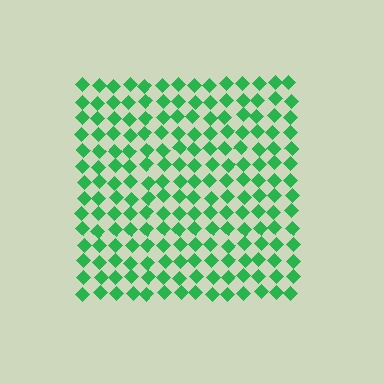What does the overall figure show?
The overall figure shows a square.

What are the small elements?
The small elements are diamonds.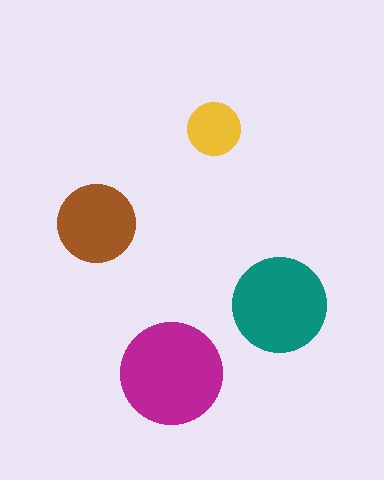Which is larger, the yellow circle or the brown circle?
The brown one.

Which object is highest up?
The yellow circle is topmost.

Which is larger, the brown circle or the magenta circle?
The magenta one.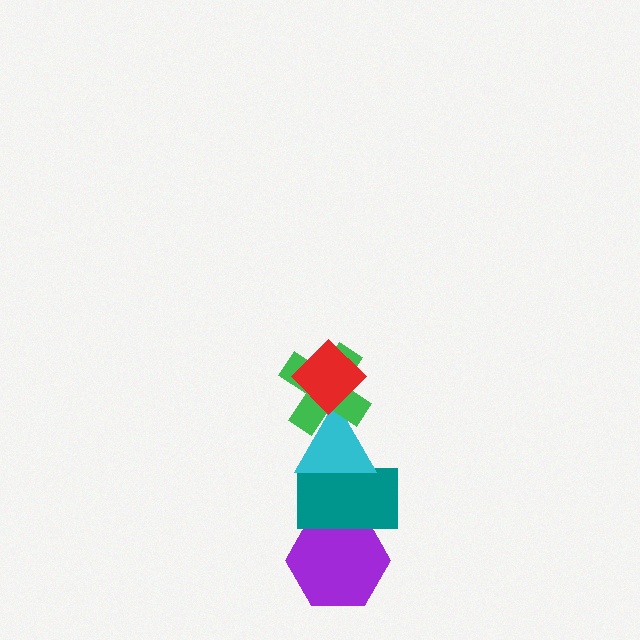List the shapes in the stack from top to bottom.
From top to bottom: the red diamond, the green cross, the cyan triangle, the teal rectangle, the purple hexagon.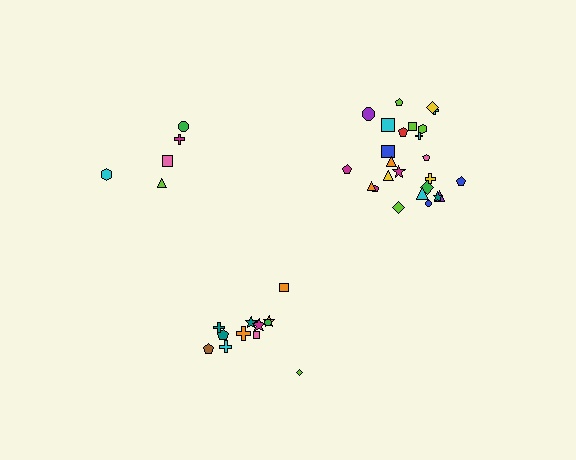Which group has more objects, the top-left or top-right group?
The top-right group.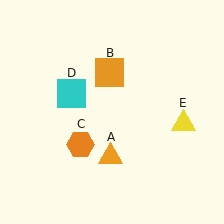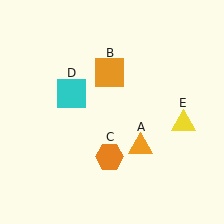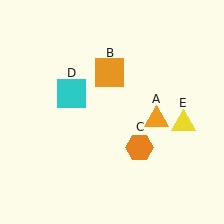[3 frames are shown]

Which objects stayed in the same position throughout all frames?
Orange square (object B) and cyan square (object D) and yellow triangle (object E) remained stationary.